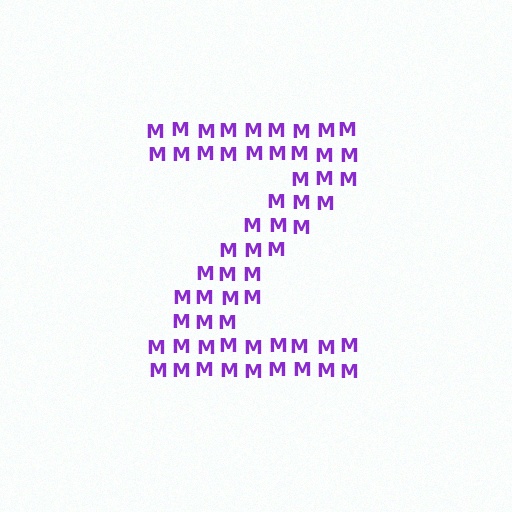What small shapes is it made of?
It is made of small letter M's.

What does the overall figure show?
The overall figure shows the letter Z.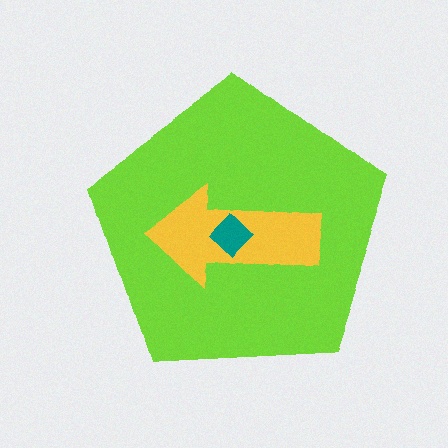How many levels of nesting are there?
3.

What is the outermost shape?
The lime pentagon.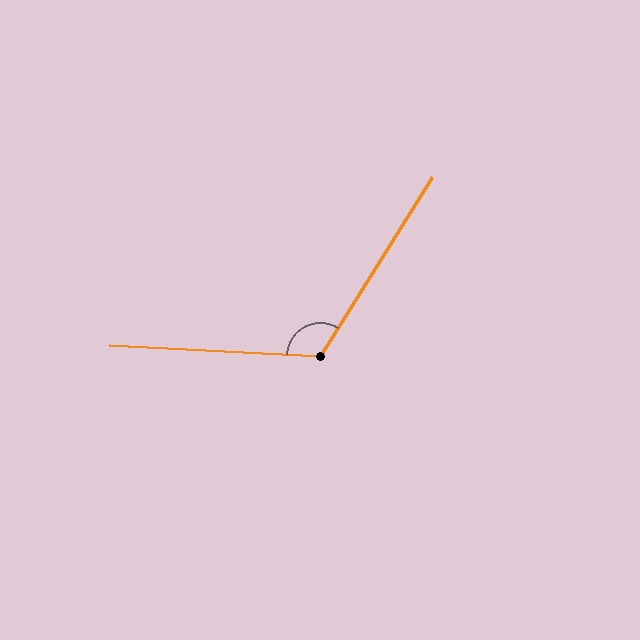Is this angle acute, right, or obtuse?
It is obtuse.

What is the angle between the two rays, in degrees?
Approximately 119 degrees.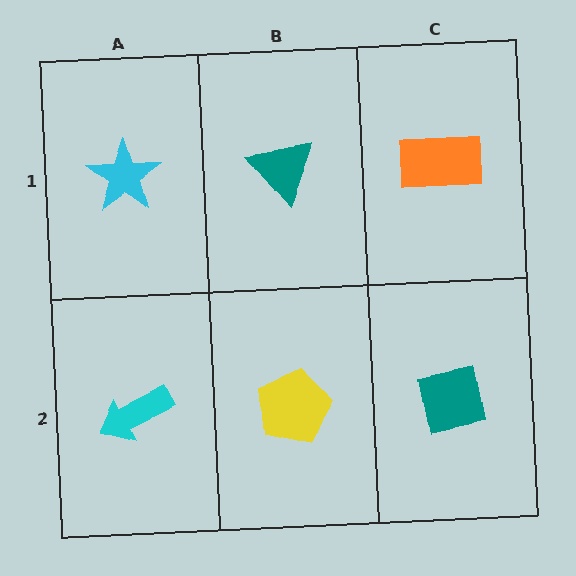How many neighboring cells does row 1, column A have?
2.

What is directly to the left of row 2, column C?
A yellow pentagon.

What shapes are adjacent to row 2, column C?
An orange rectangle (row 1, column C), a yellow pentagon (row 2, column B).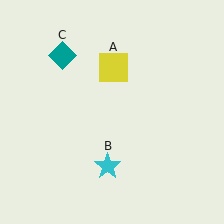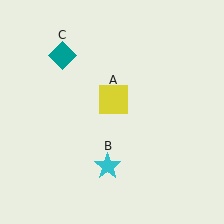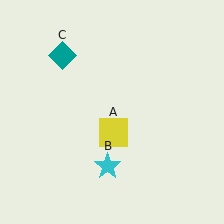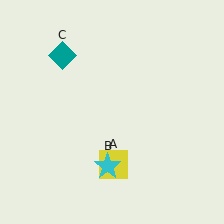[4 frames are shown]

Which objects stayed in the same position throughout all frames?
Cyan star (object B) and teal diamond (object C) remained stationary.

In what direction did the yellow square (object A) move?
The yellow square (object A) moved down.